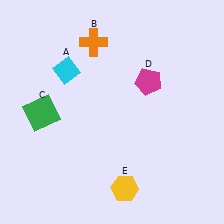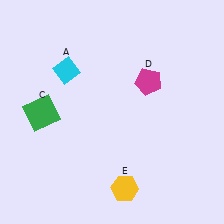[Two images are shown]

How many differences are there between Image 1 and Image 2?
There is 1 difference between the two images.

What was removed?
The orange cross (B) was removed in Image 2.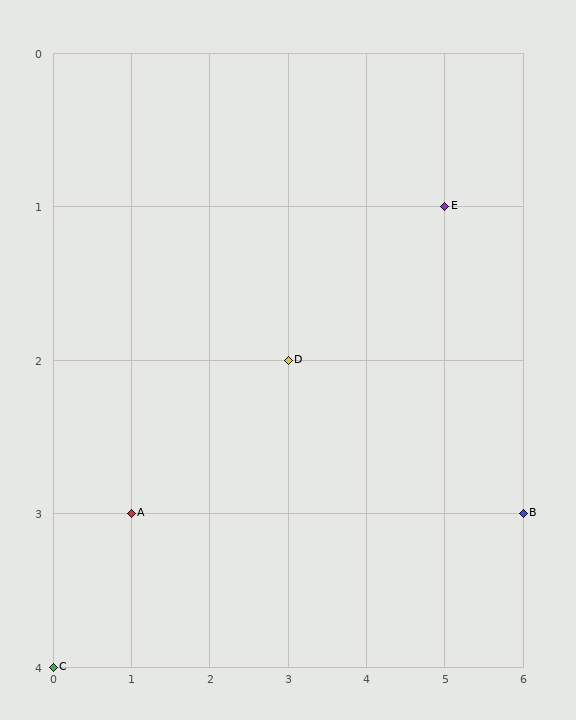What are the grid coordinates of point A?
Point A is at grid coordinates (1, 3).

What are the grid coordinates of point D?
Point D is at grid coordinates (3, 2).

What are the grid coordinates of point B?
Point B is at grid coordinates (6, 3).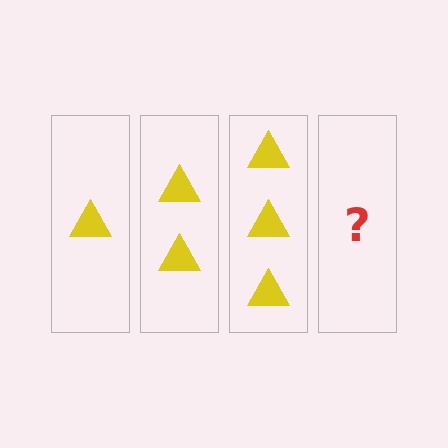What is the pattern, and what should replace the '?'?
The pattern is that each step adds one more triangle. The '?' should be 4 triangles.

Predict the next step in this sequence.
The next step is 4 triangles.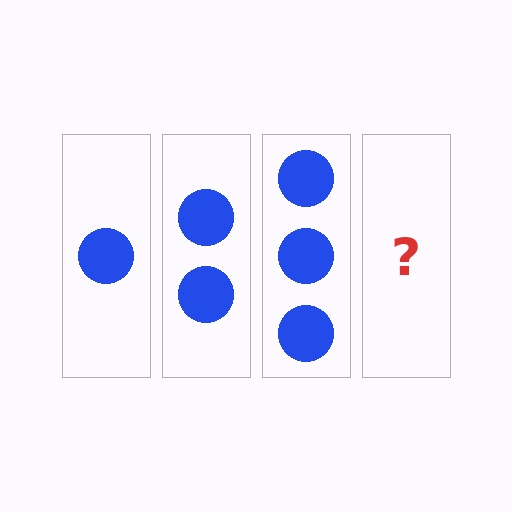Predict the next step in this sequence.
The next step is 4 circles.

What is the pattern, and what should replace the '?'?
The pattern is that each step adds one more circle. The '?' should be 4 circles.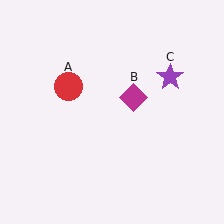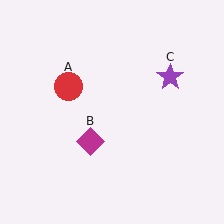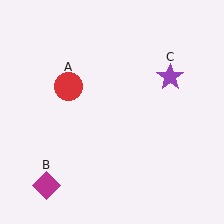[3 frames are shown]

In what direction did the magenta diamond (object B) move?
The magenta diamond (object B) moved down and to the left.